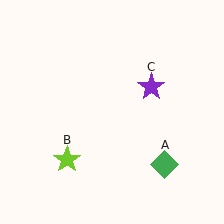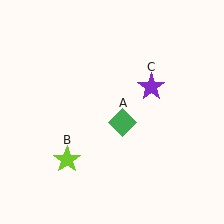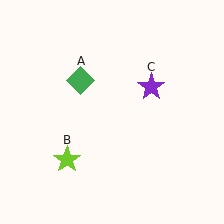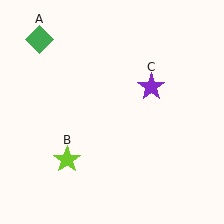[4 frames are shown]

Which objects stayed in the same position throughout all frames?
Lime star (object B) and purple star (object C) remained stationary.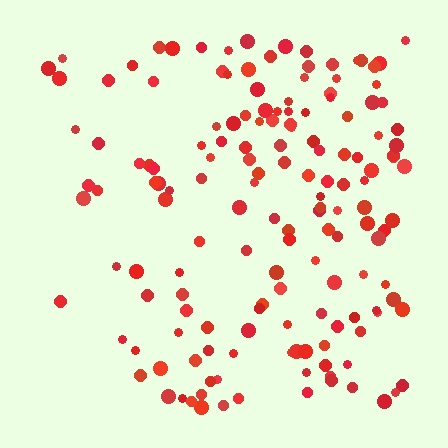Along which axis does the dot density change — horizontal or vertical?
Horizontal.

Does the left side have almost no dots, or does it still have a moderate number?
Still a moderate number, just noticeably fewer than the right.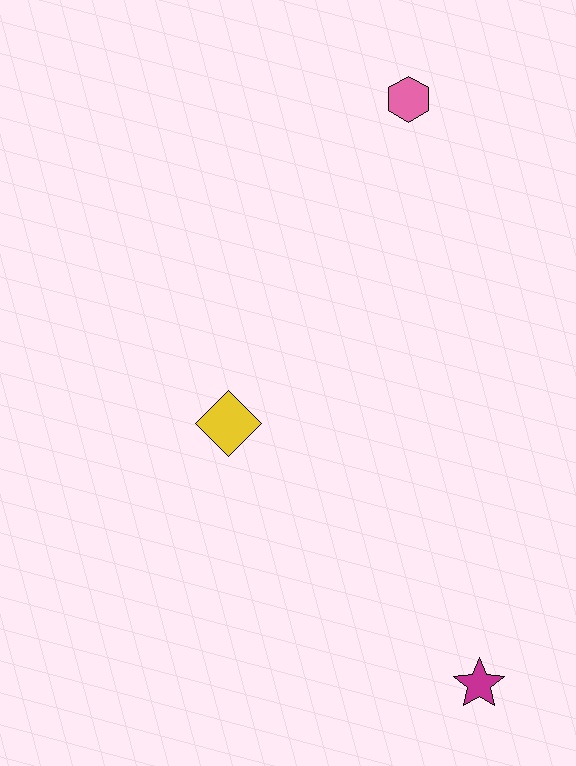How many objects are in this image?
There are 3 objects.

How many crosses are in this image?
There are no crosses.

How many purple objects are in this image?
There are no purple objects.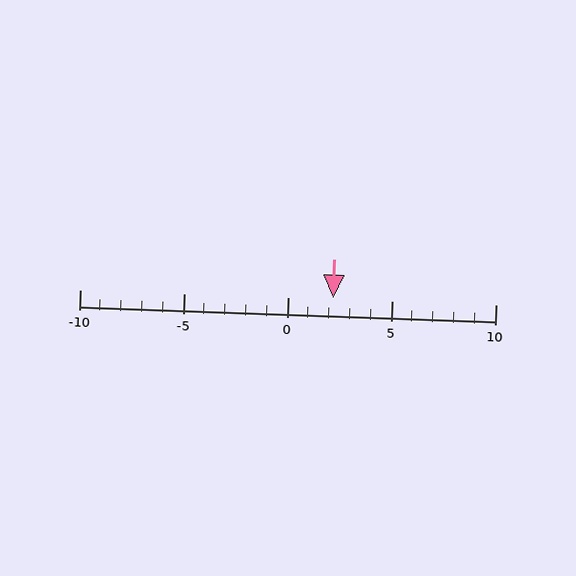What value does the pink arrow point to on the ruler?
The pink arrow points to approximately 2.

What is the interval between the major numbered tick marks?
The major tick marks are spaced 5 units apart.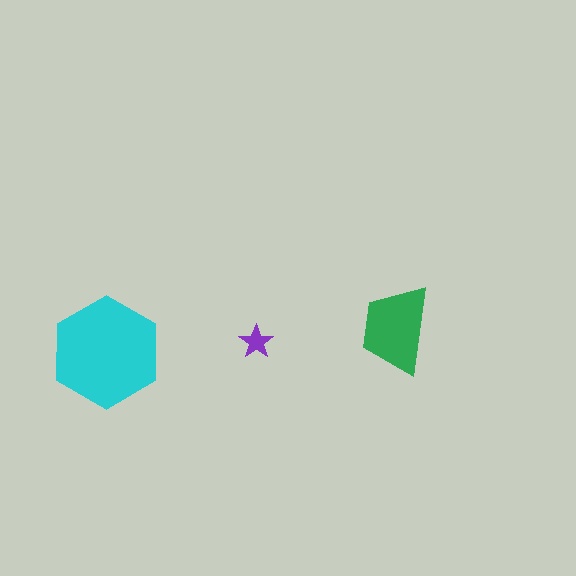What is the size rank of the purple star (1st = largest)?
3rd.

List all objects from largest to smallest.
The cyan hexagon, the green trapezoid, the purple star.